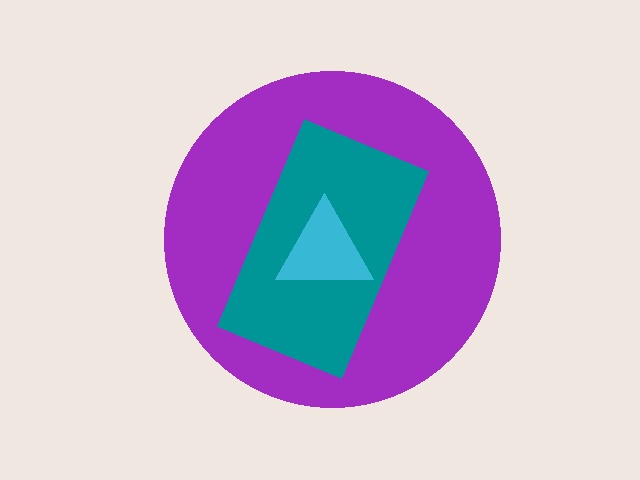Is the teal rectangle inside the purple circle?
Yes.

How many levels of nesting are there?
3.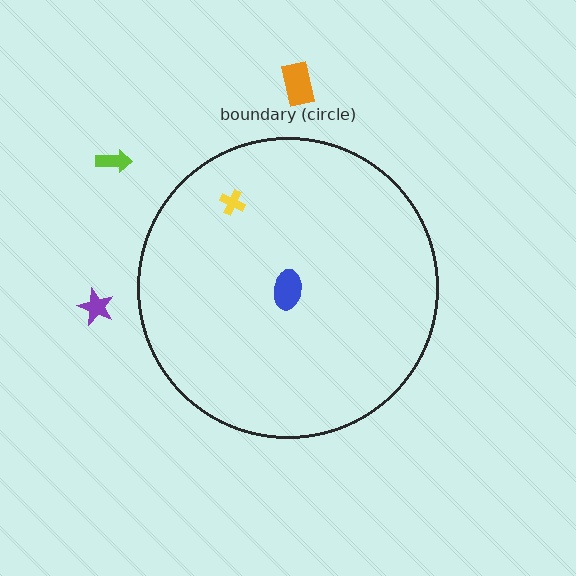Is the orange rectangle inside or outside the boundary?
Outside.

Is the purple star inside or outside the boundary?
Outside.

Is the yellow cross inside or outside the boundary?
Inside.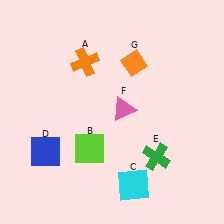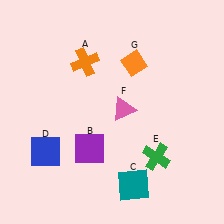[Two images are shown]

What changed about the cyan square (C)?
In Image 1, C is cyan. In Image 2, it changed to teal.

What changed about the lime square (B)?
In Image 1, B is lime. In Image 2, it changed to purple.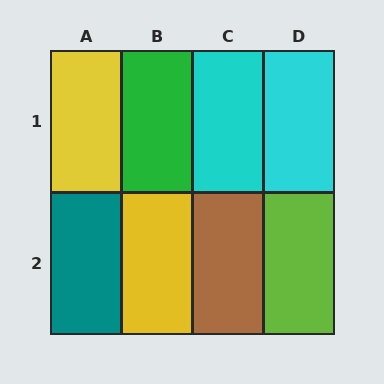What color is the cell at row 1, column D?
Cyan.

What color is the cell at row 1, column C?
Cyan.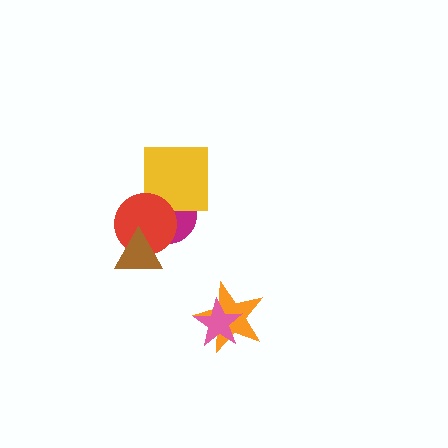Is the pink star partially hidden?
No, no other shape covers it.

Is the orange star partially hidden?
Yes, it is partially covered by another shape.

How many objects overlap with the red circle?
3 objects overlap with the red circle.